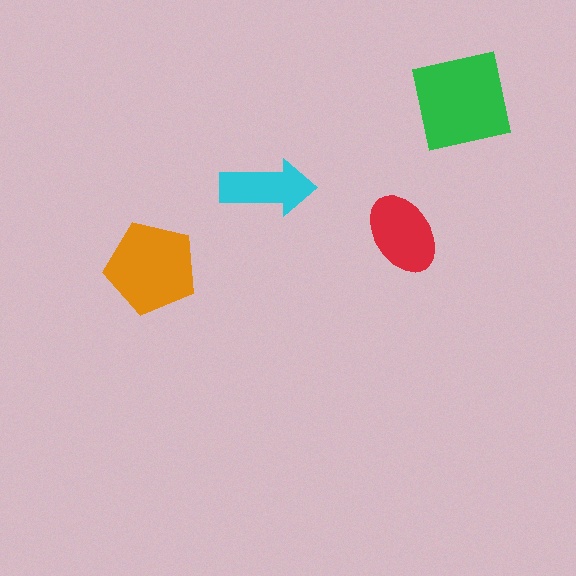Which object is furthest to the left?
The orange pentagon is leftmost.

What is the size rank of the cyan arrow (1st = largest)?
4th.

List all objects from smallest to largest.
The cyan arrow, the red ellipse, the orange pentagon, the green square.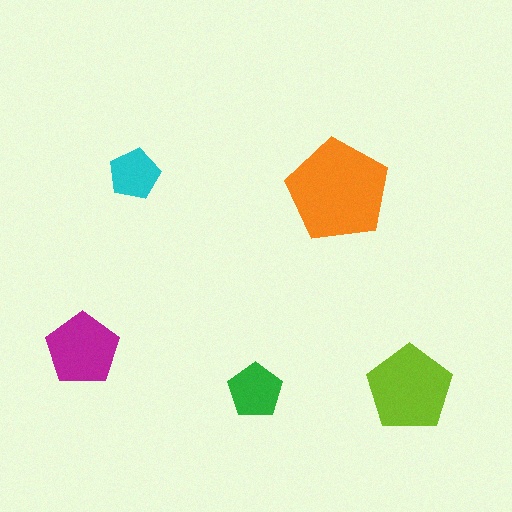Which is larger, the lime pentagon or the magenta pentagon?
The lime one.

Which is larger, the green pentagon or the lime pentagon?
The lime one.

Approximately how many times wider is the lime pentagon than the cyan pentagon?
About 1.5 times wider.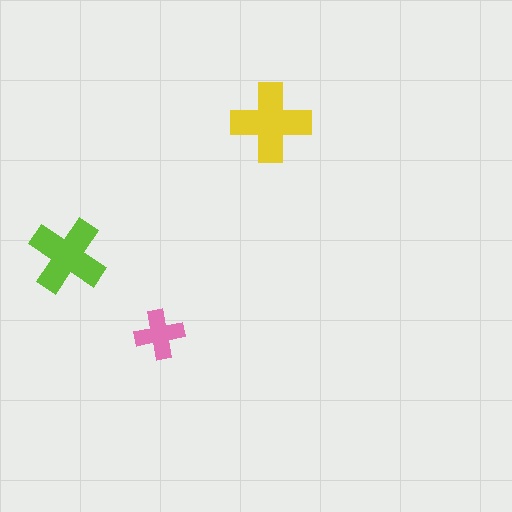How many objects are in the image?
There are 3 objects in the image.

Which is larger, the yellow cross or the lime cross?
The yellow one.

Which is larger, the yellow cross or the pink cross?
The yellow one.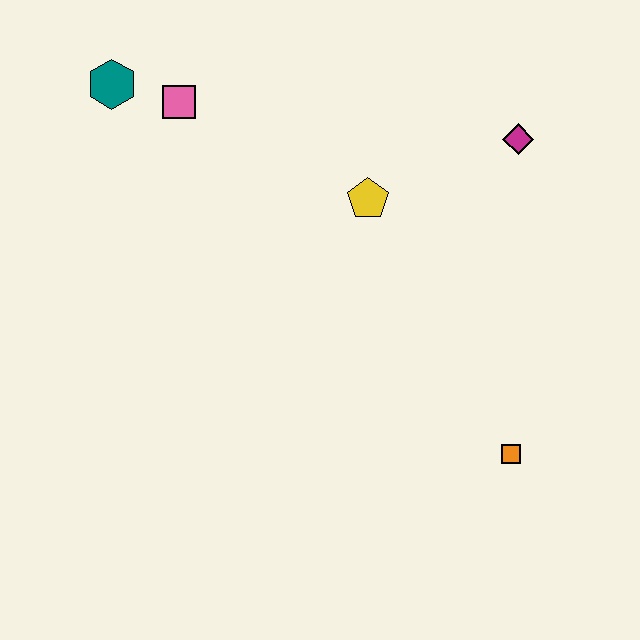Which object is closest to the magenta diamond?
The yellow pentagon is closest to the magenta diamond.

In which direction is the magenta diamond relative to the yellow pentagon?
The magenta diamond is to the right of the yellow pentagon.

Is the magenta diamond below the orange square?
No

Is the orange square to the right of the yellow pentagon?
Yes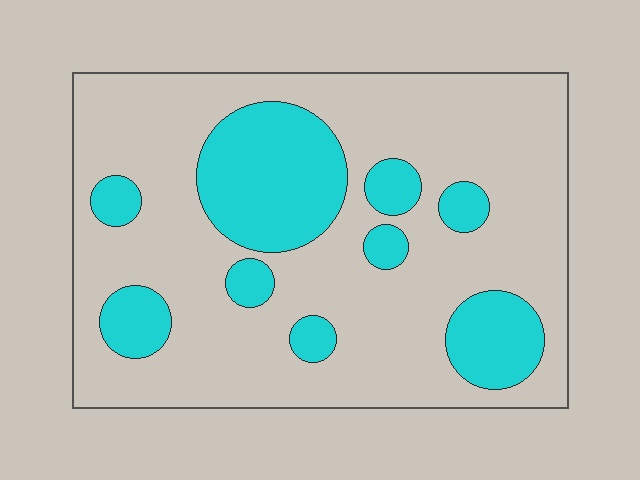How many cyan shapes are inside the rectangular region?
9.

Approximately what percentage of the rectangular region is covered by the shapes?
Approximately 25%.